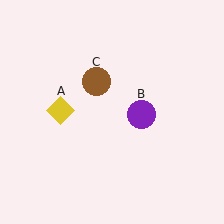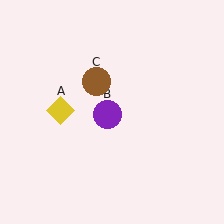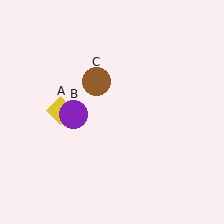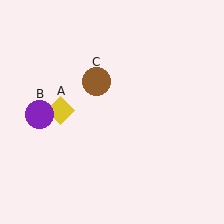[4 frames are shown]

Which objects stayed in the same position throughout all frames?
Yellow diamond (object A) and brown circle (object C) remained stationary.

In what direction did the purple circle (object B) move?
The purple circle (object B) moved left.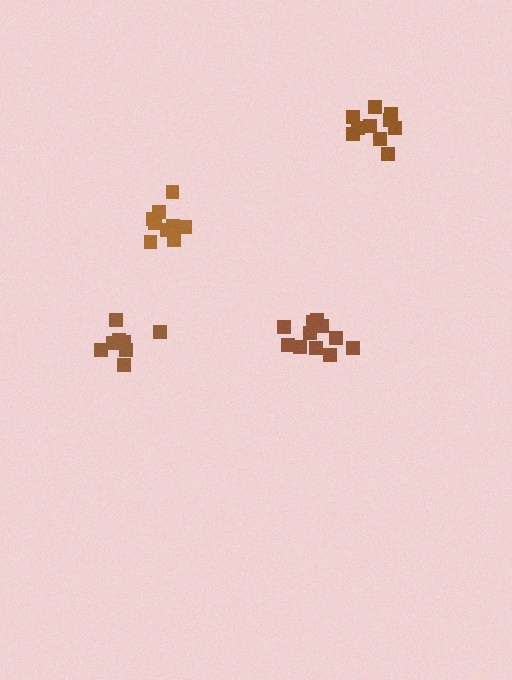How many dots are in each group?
Group 1: 9 dots, Group 2: 10 dots, Group 3: 11 dots, Group 4: 8 dots (38 total).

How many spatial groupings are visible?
There are 4 spatial groupings.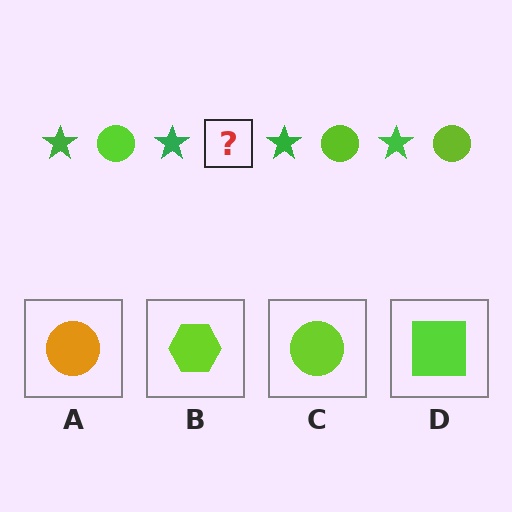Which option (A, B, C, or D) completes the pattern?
C.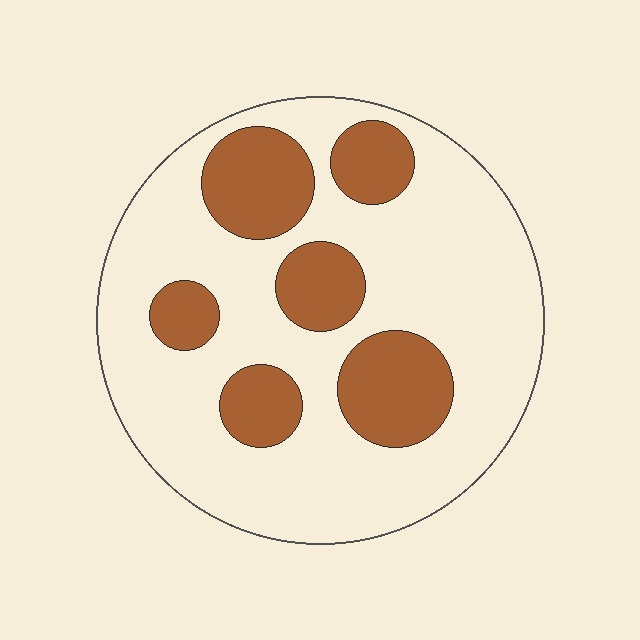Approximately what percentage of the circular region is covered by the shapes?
Approximately 25%.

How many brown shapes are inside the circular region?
6.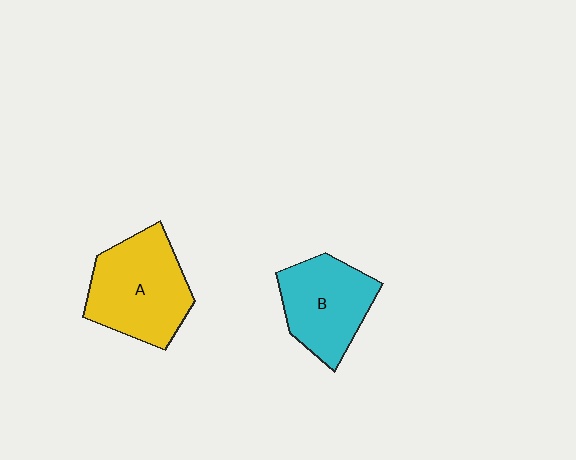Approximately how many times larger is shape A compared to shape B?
Approximately 1.2 times.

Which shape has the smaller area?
Shape B (cyan).